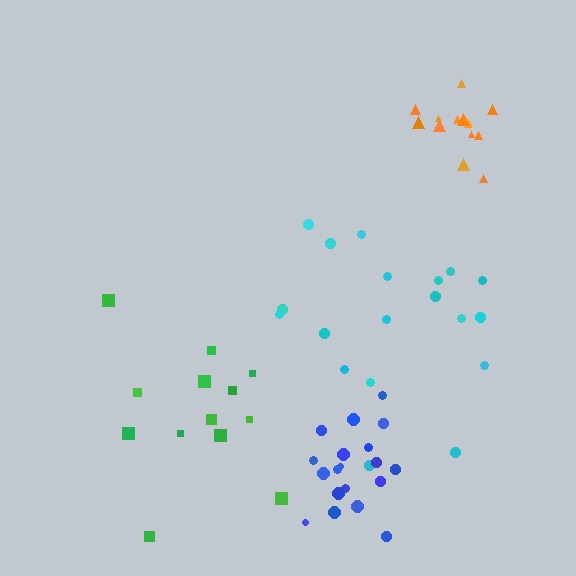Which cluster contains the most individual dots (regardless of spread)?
Cyan (19).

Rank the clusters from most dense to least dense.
orange, blue, green, cyan.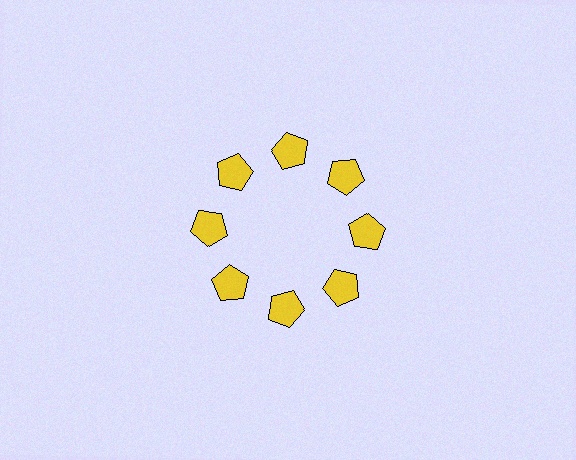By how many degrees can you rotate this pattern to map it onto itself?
The pattern maps onto itself every 45 degrees of rotation.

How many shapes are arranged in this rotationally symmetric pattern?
There are 8 shapes, arranged in 8 groups of 1.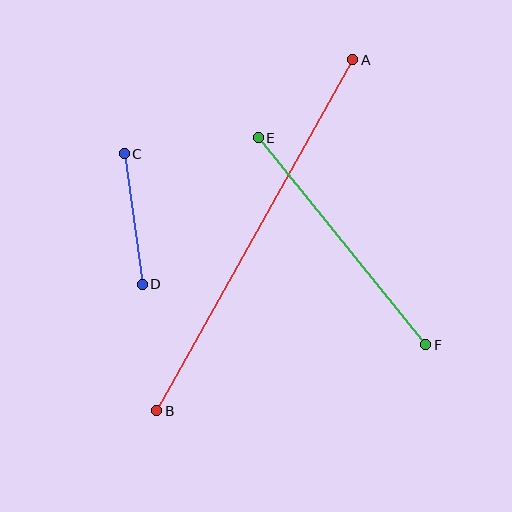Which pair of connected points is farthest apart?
Points A and B are farthest apart.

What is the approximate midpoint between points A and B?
The midpoint is at approximately (255, 235) pixels.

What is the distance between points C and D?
The distance is approximately 132 pixels.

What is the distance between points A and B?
The distance is approximately 402 pixels.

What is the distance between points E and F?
The distance is approximately 267 pixels.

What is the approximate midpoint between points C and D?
The midpoint is at approximately (133, 219) pixels.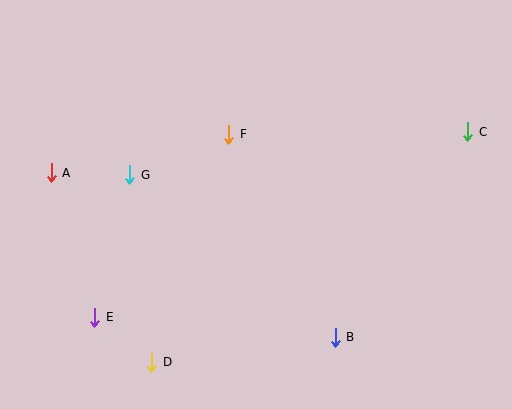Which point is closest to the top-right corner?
Point C is closest to the top-right corner.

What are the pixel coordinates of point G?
Point G is at (130, 175).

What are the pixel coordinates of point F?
Point F is at (229, 134).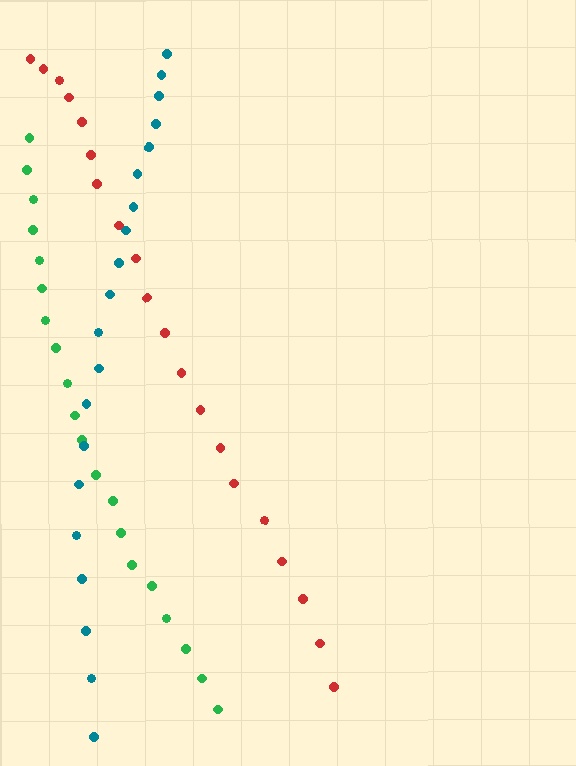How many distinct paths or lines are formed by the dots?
There are 3 distinct paths.